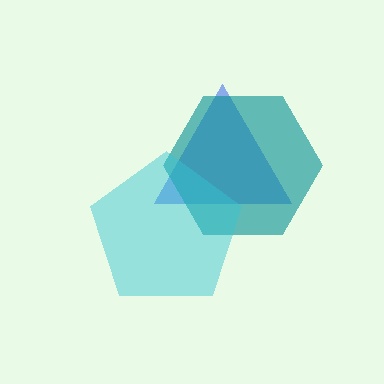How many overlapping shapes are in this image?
There are 3 overlapping shapes in the image.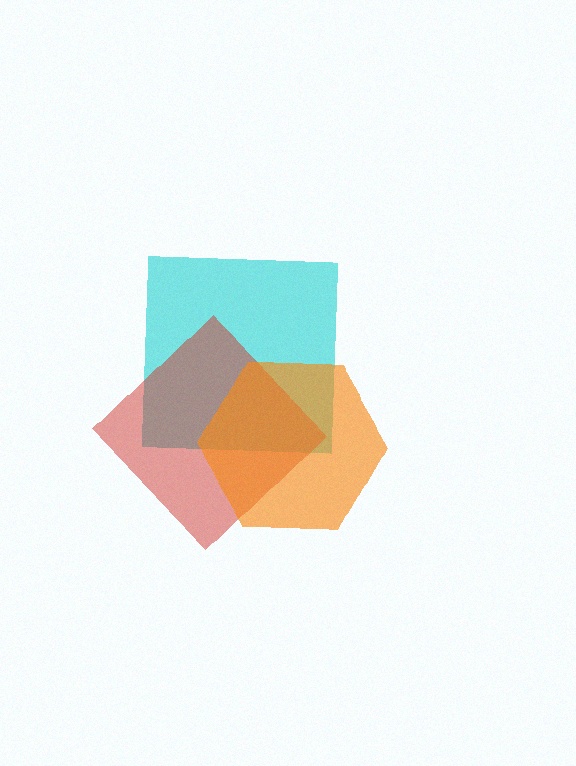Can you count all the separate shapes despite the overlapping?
Yes, there are 3 separate shapes.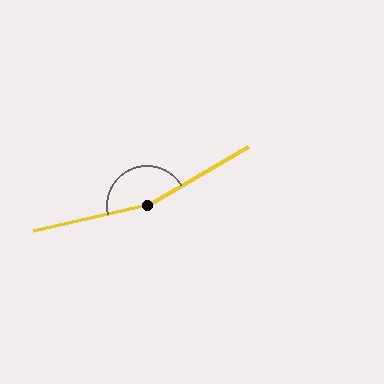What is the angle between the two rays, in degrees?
Approximately 163 degrees.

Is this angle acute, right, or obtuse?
It is obtuse.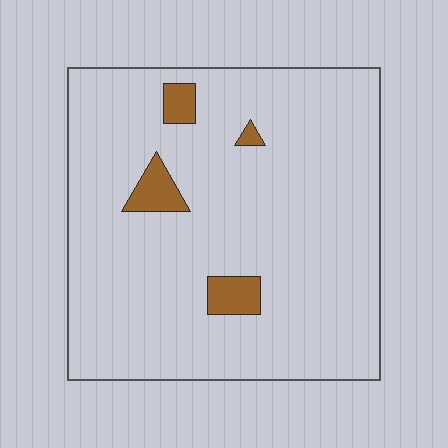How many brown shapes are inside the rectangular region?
4.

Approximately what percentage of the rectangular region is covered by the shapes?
Approximately 5%.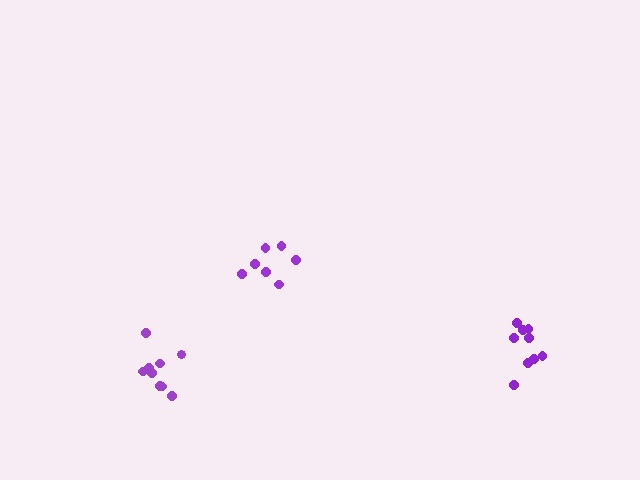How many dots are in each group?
Group 1: 9 dots, Group 2: 9 dots, Group 3: 7 dots (25 total).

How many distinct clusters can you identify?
There are 3 distinct clusters.